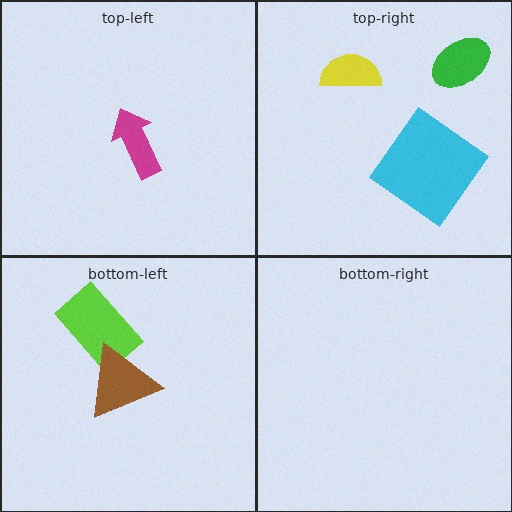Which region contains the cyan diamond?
The top-right region.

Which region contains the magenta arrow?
The top-left region.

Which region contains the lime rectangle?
The bottom-left region.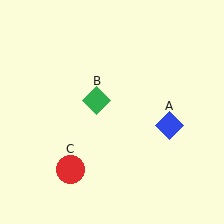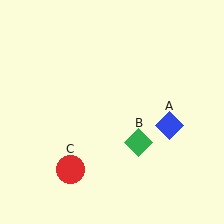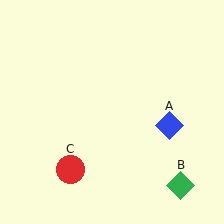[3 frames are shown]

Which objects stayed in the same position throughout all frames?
Blue diamond (object A) and red circle (object C) remained stationary.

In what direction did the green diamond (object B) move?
The green diamond (object B) moved down and to the right.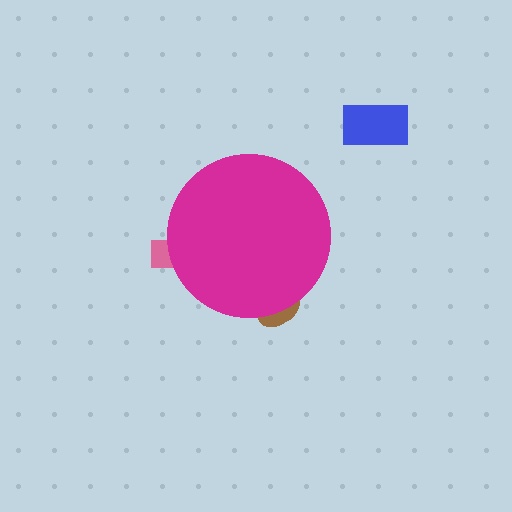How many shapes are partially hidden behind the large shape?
2 shapes are partially hidden.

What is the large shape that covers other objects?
A magenta circle.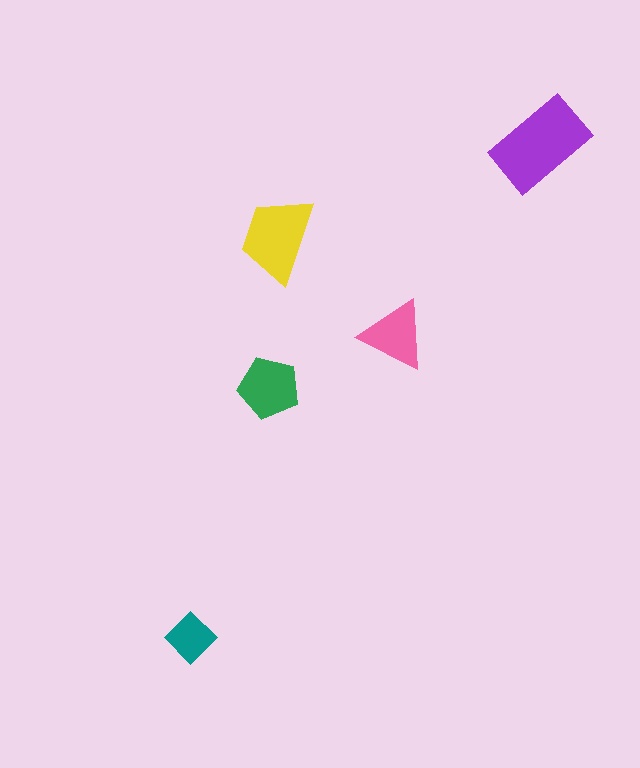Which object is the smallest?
The teal diamond.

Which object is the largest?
The purple rectangle.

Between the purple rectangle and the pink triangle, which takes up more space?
The purple rectangle.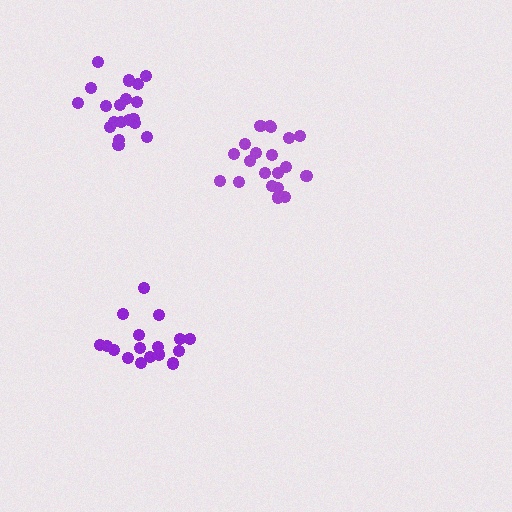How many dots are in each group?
Group 1: 20 dots, Group 2: 17 dots, Group 3: 19 dots (56 total).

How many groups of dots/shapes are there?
There are 3 groups.